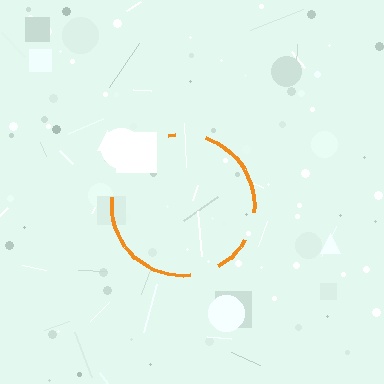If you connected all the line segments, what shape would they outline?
They would outline a circle.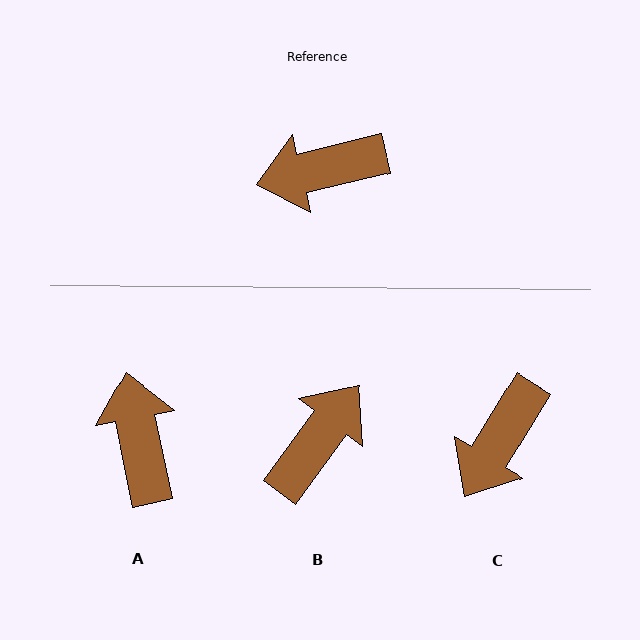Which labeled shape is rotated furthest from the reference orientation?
B, about 140 degrees away.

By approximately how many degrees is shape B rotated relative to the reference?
Approximately 140 degrees clockwise.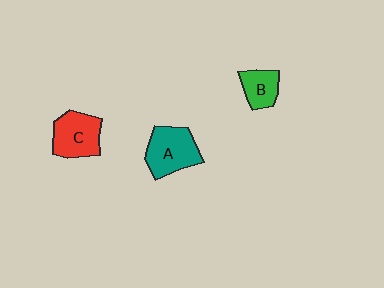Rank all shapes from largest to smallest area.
From largest to smallest: A (teal), C (red), B (green).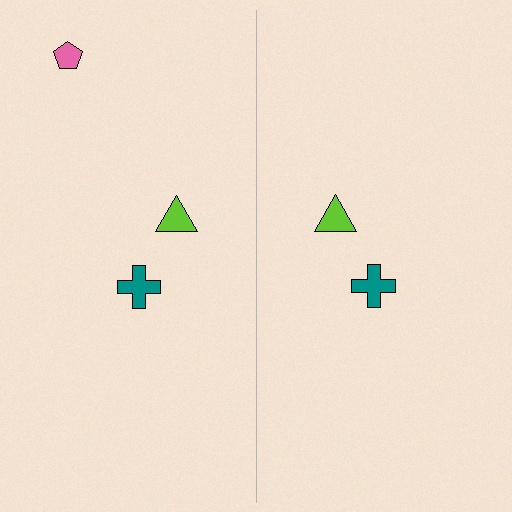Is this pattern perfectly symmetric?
No, the pattern is not perfectly symmetric. A pink pentagon is missing from the right side.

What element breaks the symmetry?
A pink pentagon is missing from the right side.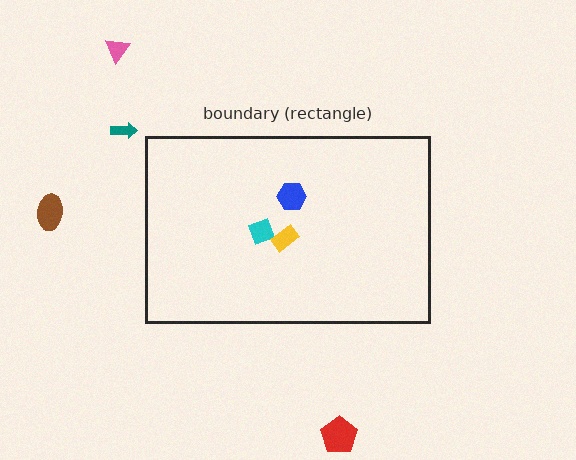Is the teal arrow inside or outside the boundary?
Outside.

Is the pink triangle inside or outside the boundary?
Outside.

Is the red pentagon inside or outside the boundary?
Outside.